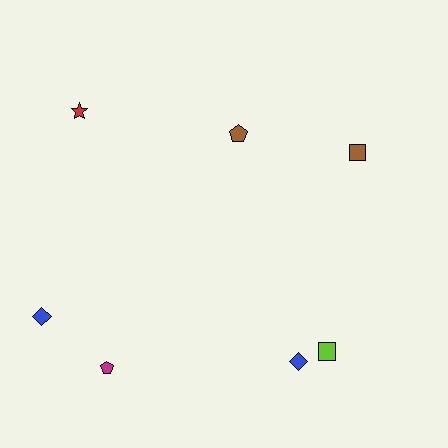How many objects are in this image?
There are 7 objects.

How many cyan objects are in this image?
There are no cyan objects.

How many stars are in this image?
There is 1 star.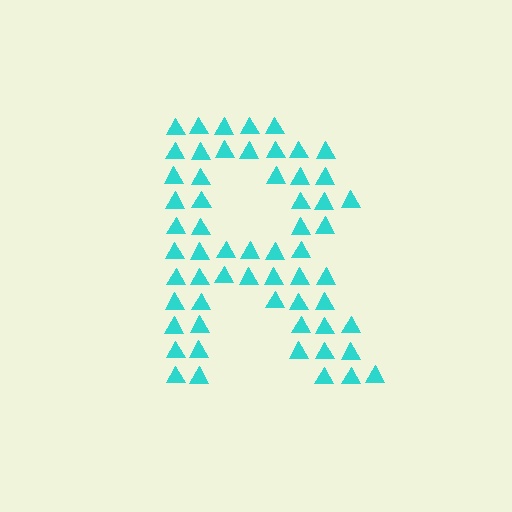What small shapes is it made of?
It is made of small triangles.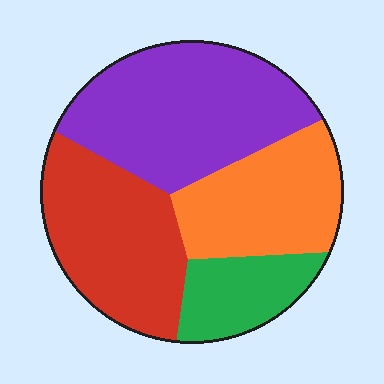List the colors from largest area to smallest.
From largest to smallest: purple, red, orange, green.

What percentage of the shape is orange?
Orange covers around 25% of the shape.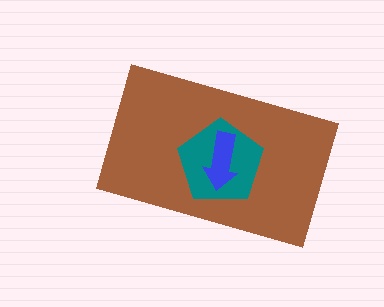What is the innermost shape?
The blue arrow.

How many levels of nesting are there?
3.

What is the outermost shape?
The brown rectangle.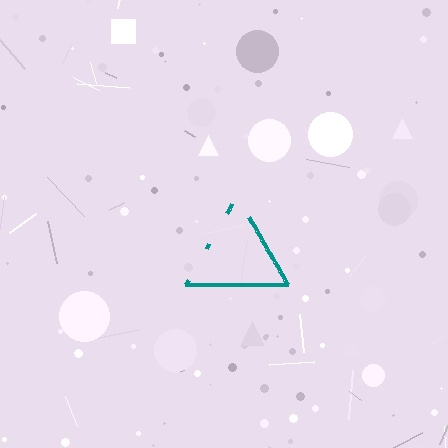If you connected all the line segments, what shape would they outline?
They would outline a triangle.